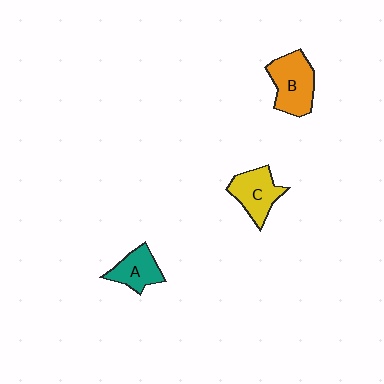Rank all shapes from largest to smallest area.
From largest to smallest: B (orange), C (yellow), A (teal).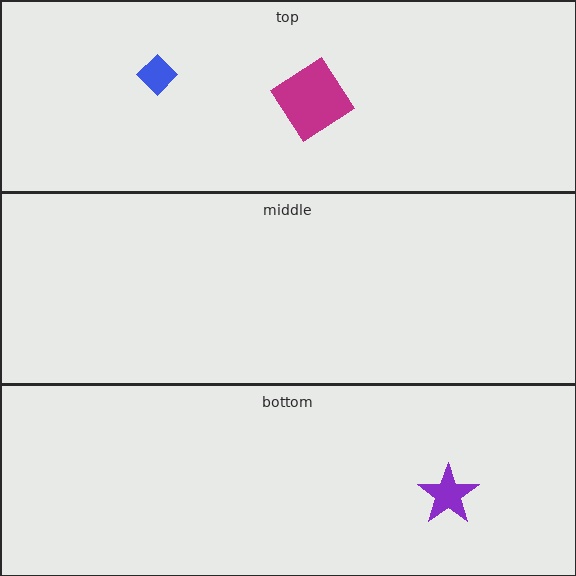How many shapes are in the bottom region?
1.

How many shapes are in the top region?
2.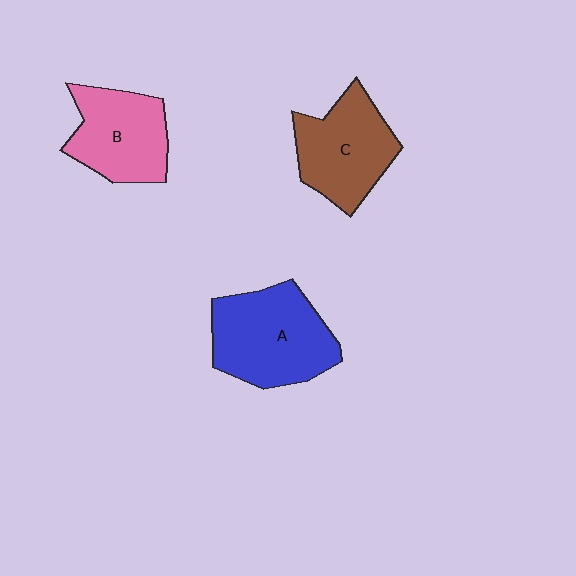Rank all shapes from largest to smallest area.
From largest to smallest: A (blue), C (brown), B (pink).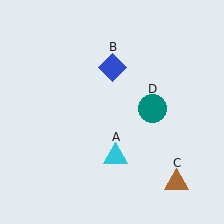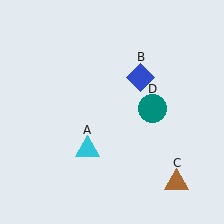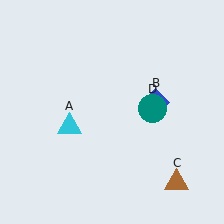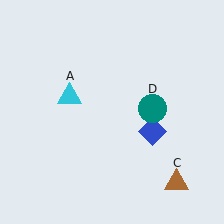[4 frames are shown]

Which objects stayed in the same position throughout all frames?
Brown triangle (object C) and teal circle (object D) remained stationary.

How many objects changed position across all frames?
2 objects changed position: cyan triangle (object A), blue diamond (object B).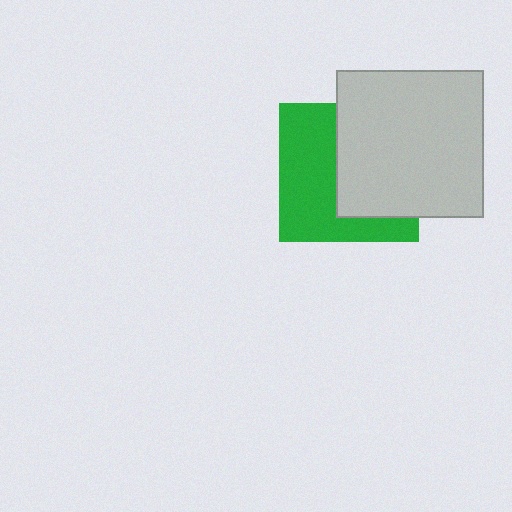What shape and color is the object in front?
The object in front is a light gray square.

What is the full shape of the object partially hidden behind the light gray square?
The partially hidden object is a green square.